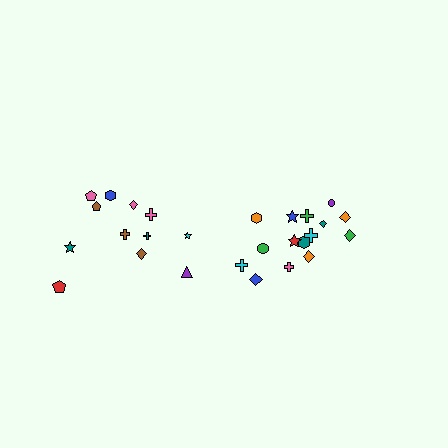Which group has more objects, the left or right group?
The right group.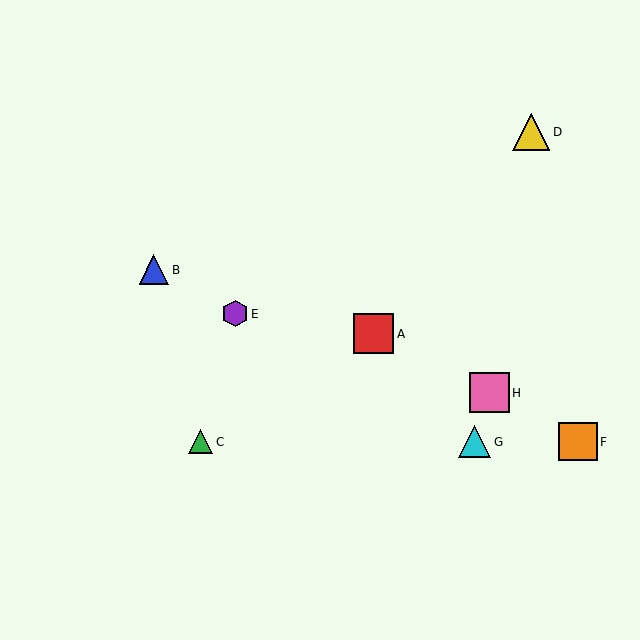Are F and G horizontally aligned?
Yes, both are at y≈442.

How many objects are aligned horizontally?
3 objects (C, F, G) are aligned horizontally.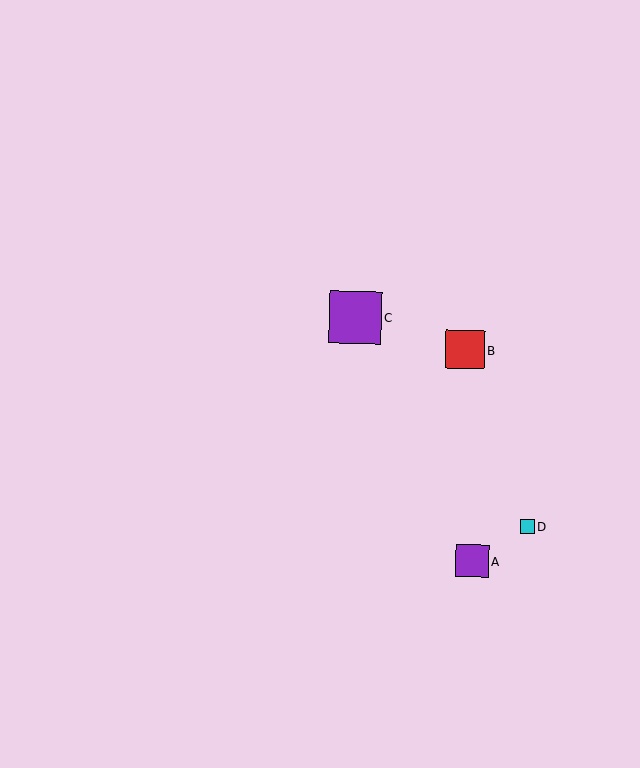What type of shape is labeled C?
Shape C is a purple square.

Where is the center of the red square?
The center of the red square is at (465, 350).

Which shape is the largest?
The purple square (labeled C) is the largest.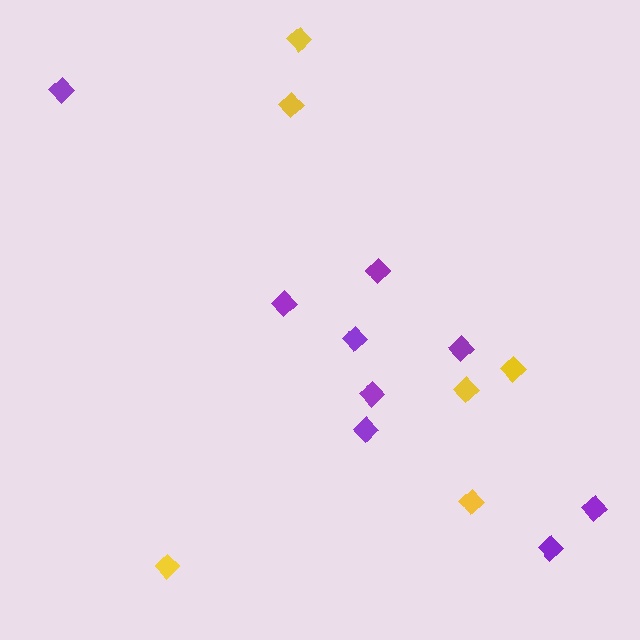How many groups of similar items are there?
There are 2 groups: one group of purple diamonds (9) and one group of yellow diamonds (6).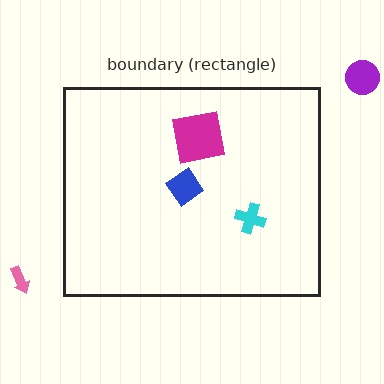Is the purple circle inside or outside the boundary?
Outside.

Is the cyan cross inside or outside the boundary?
Inside.